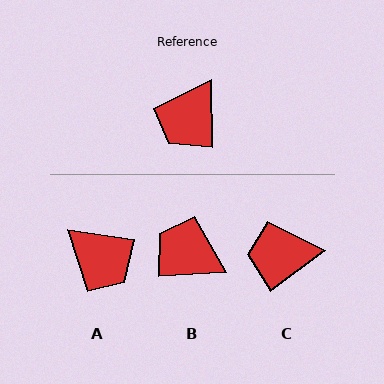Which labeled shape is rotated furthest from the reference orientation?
B, about 87 degrees away.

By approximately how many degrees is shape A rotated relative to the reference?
Approximately 81 degrees counter-clockwise.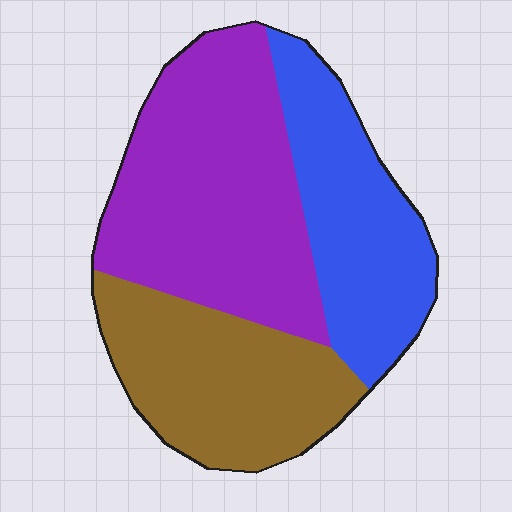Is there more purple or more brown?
Purple.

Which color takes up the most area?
Purple, at roughly 45%.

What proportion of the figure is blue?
Blue takes up between a quarter and a half of the figure.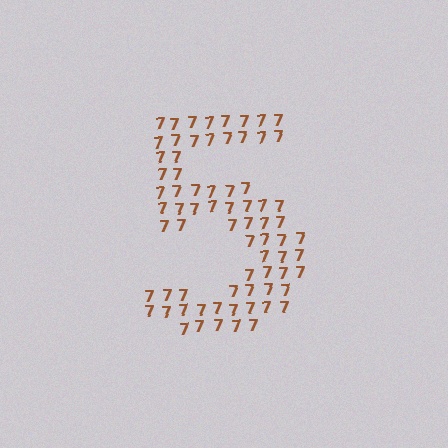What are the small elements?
The small elements are digit 7's.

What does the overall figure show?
The overall figure shows the digit 5.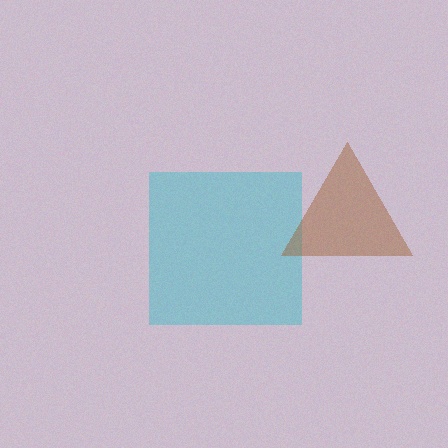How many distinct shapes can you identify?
There are 2 distinct shapes: a cyan square, a brown triangle.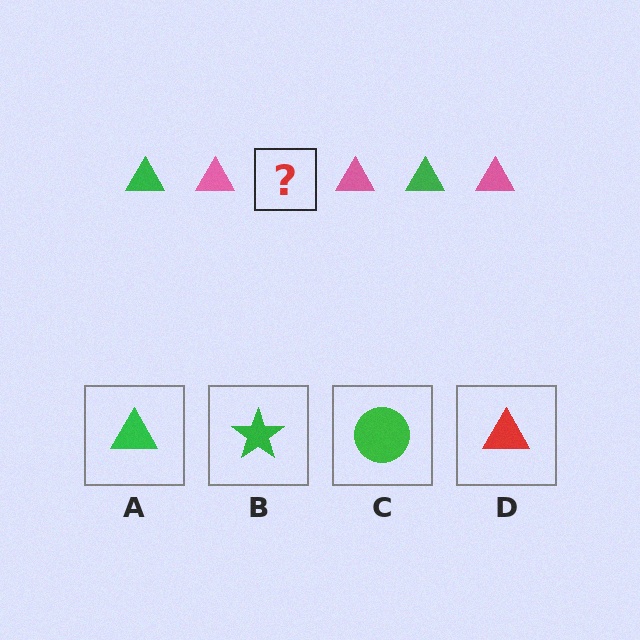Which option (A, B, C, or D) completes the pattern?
A.